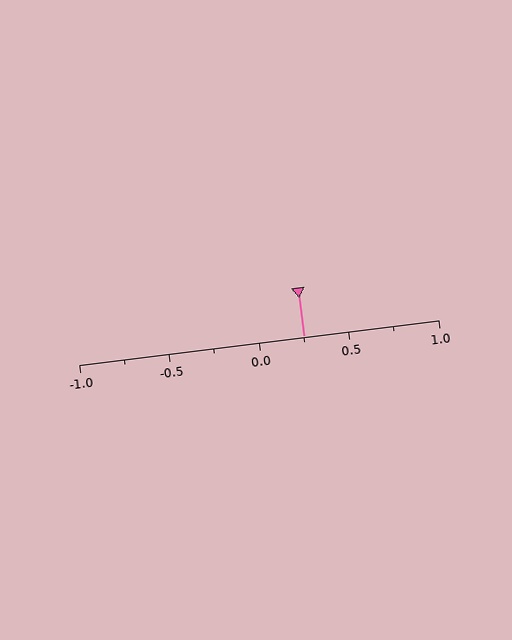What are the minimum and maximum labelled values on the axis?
The axis runs from -1.0 to 1.0.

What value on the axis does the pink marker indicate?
The marker indicates approximately 0.25.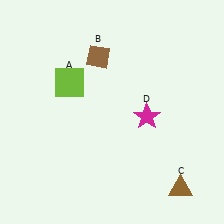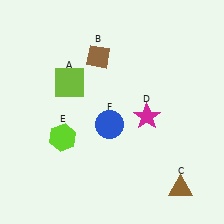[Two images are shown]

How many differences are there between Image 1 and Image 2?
There are 2 differences between the two images.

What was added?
A lime hexagon (E), a blue circle (F) were added in Image 2.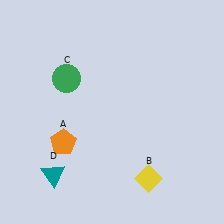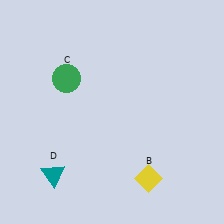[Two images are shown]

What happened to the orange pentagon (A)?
The orange pentagon (A) was removed in Image 2. It was in the bottom-left area of Image 1.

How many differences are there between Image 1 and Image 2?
There is 1 difference between the two images.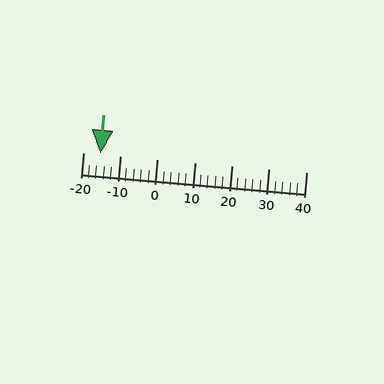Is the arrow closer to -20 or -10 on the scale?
The arrow is closer to -20.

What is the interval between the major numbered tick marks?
The major tick marks are spaced 10 units apart.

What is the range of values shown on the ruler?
The ruler shows values from -20 to 40.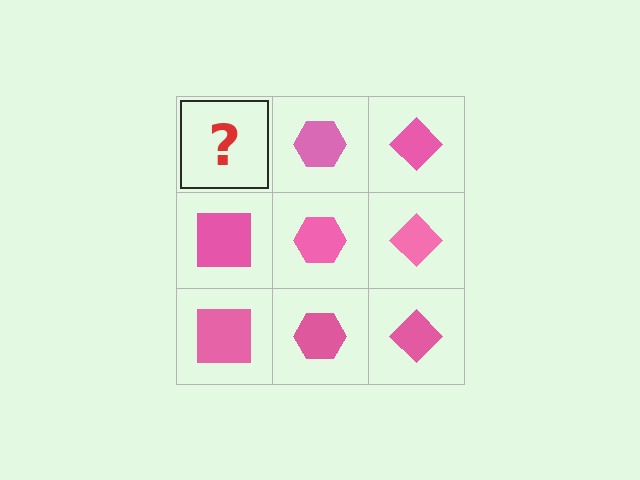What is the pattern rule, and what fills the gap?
The rule is that each column has a consistent shape. The gap should be filled with a pink square.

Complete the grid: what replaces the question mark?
The question mark should be replaced with a pink square.